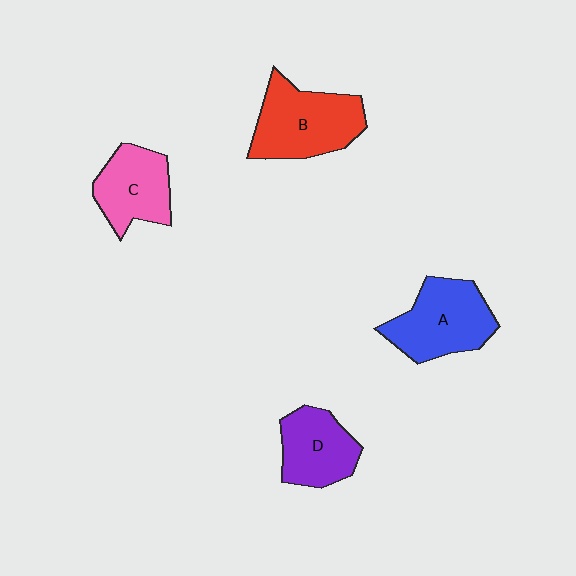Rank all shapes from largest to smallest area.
From largest to smallest: B (red), A (blue), C (pink), D (purple).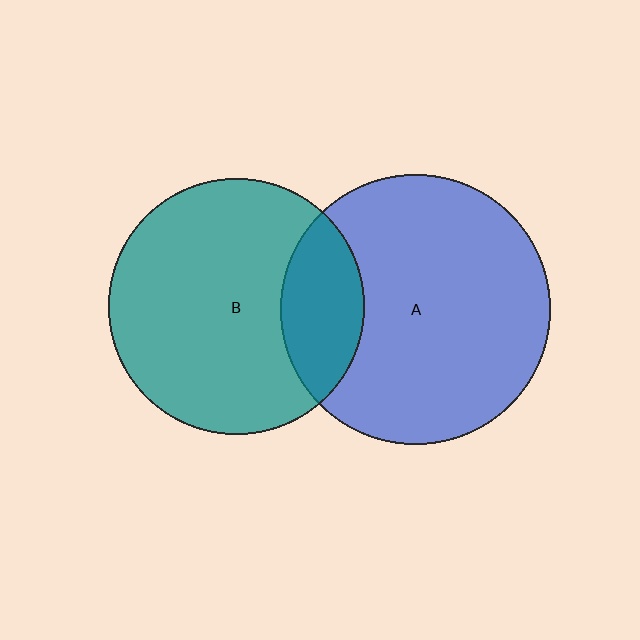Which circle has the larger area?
Circle A (blue).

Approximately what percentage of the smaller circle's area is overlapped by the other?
Approximately 20%.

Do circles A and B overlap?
Yes.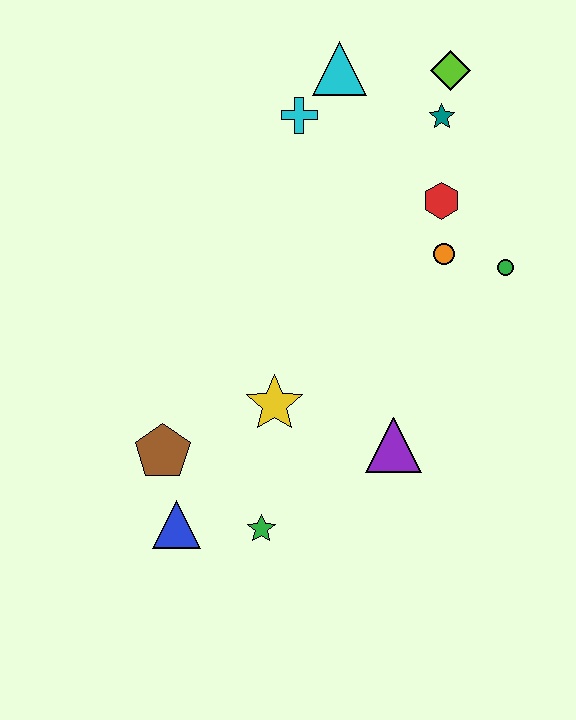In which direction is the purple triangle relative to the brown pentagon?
The purple triangle is to the right of the brown pentagon.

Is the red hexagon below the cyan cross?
Yes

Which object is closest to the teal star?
The lime diamond is closest to the teal star.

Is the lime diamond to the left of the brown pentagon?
No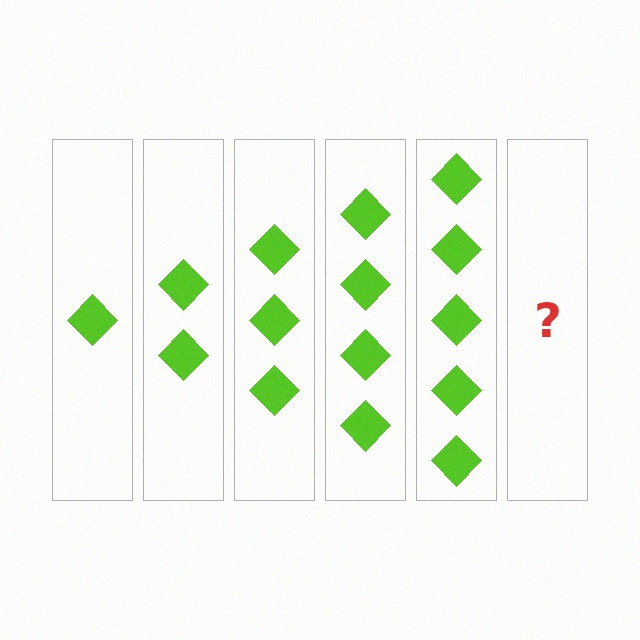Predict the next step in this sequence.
The next step is 6 diamonds.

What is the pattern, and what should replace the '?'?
The pattern is that each step adds one more diamond. The '?' should be 6 diamonds.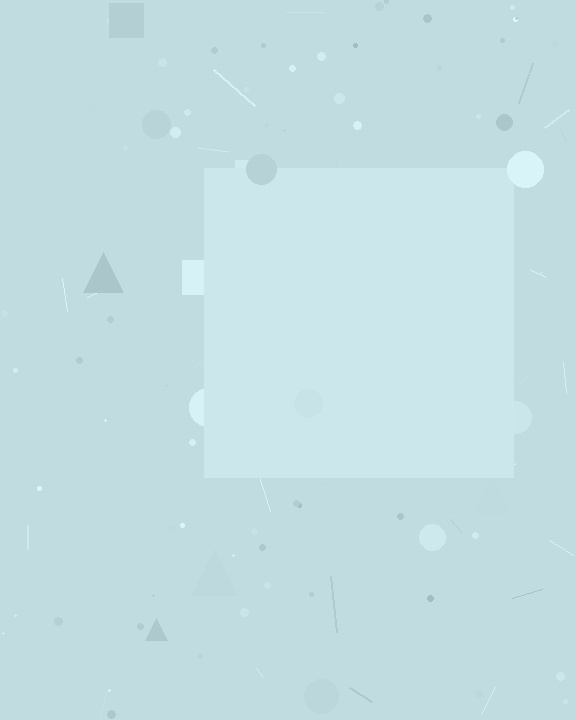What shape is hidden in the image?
A square is hidden in the image.